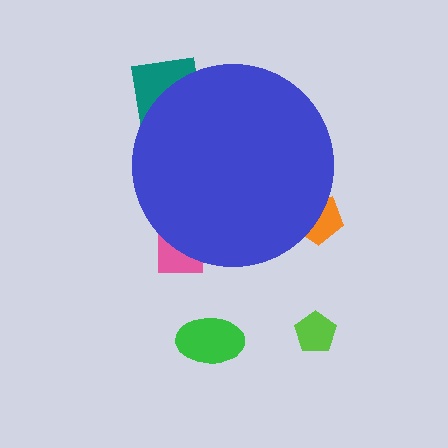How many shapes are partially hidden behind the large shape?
3 shapes are partially hidden.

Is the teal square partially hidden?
Yes, the teal square is partially hidden behind the blue circle.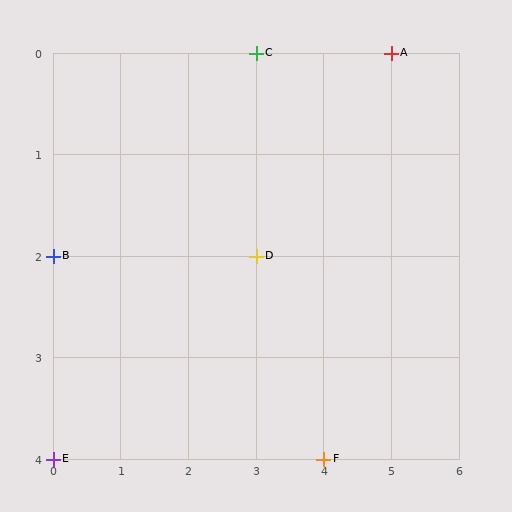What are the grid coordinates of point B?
Point B is at grid coordinates (0, 2).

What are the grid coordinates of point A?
Point A is at grid coordinates (5, 0).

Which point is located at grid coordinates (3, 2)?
Point D is at (3, 2).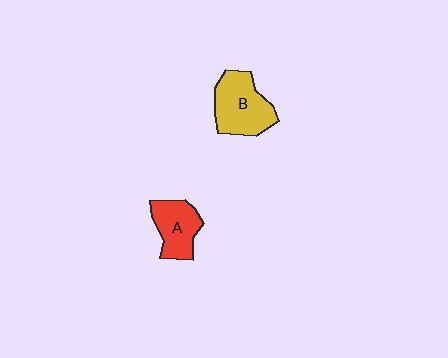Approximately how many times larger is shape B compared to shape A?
Approximately 1.4 times.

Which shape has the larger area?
Shape B (yellow).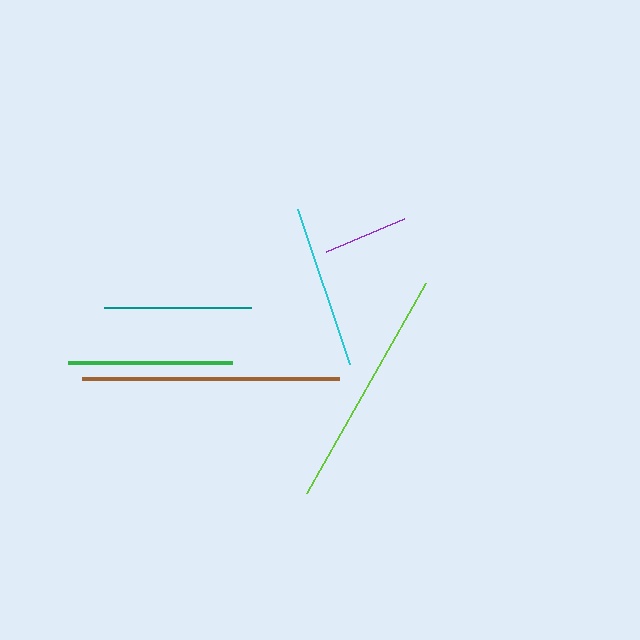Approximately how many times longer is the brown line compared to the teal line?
The brown line is approximately 1.8 times the length of the teal line.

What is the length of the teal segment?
The teal segment is approximately 147 pixels long.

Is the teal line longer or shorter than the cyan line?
The cyan line is longer than the teal line.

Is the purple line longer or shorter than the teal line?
The teal line is longer than the purple line.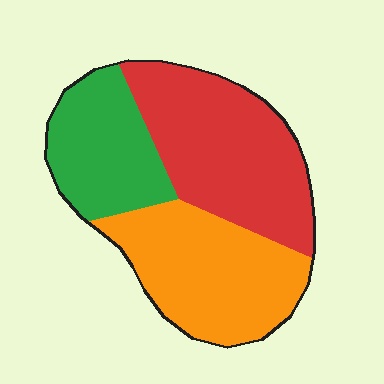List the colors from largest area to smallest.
From largest to smallest: red, orange, green.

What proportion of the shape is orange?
Orange takes up between a third and a half of the shape.